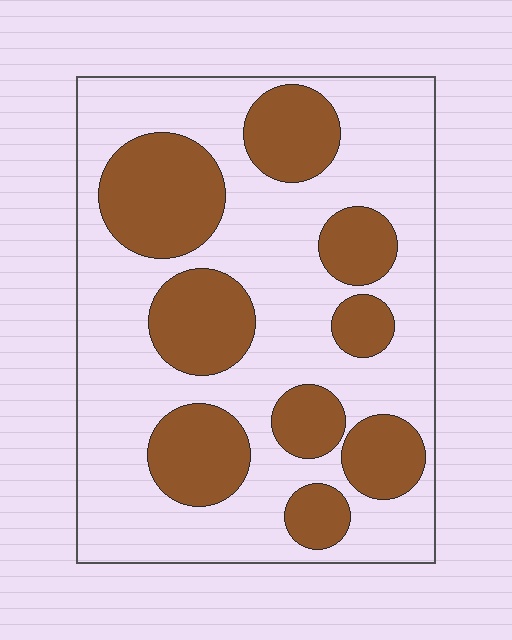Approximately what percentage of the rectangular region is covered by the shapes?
Approximately 35%.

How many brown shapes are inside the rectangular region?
9.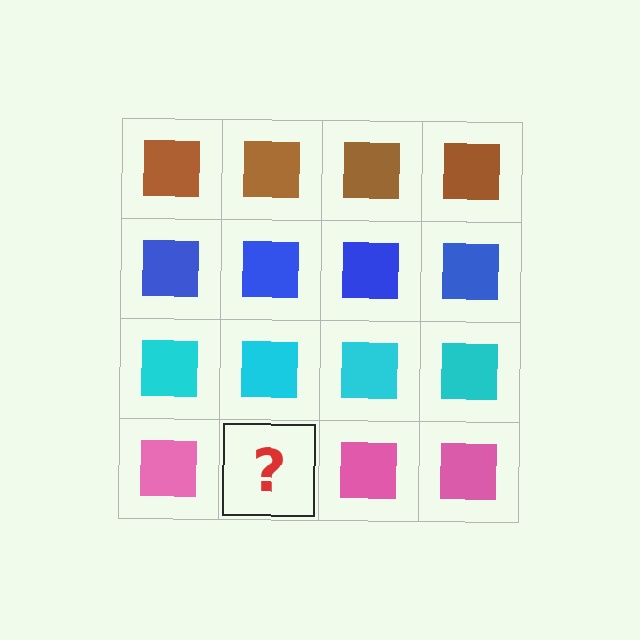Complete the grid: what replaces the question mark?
The question mark should be replaced with a pink square.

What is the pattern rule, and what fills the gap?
The rule is that each row has a consistent color. The gap should be filled with a pink square.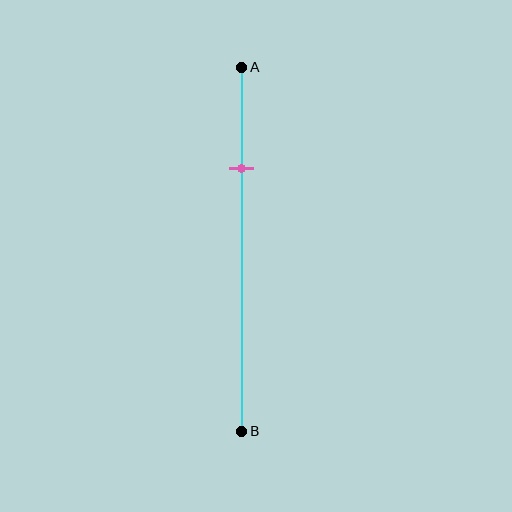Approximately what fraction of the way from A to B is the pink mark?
The pink mark is approximately 30% of the way from A to B.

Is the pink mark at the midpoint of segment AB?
No, the mark is at about 30% from A, not at the 50% midpoint.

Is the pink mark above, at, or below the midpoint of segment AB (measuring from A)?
The pink mark is above the midpoint of segment AB.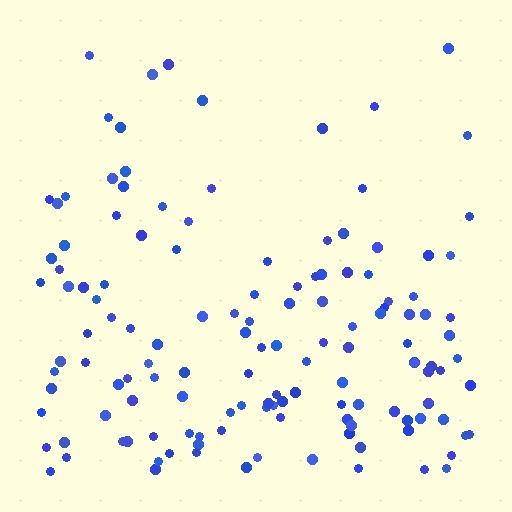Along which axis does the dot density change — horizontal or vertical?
Vertical.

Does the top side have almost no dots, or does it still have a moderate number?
Still a moderate number, just noticeably fewer than the bottom.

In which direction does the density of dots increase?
From top to bottom, with the bottom side densest.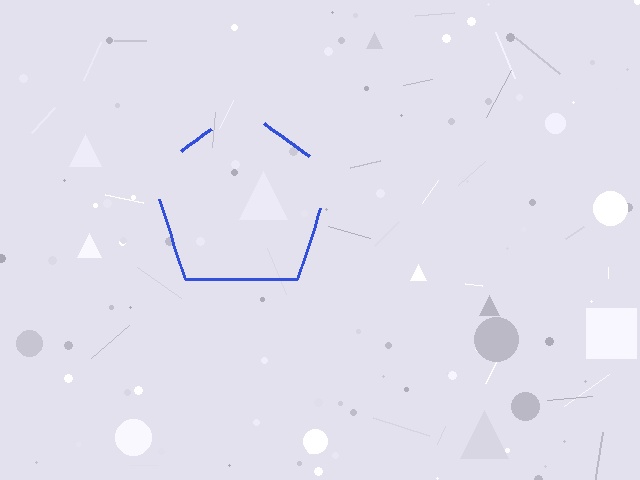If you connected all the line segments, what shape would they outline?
They would outline a pentagon.